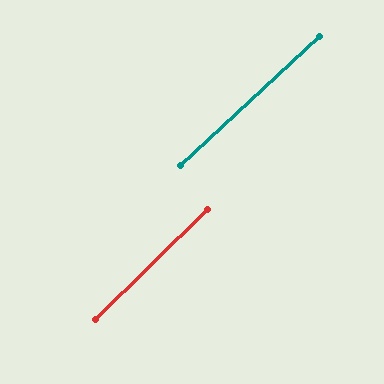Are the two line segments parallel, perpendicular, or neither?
Parallel — their directions differ by only 1.8°.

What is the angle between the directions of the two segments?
Approximately 2 degrees.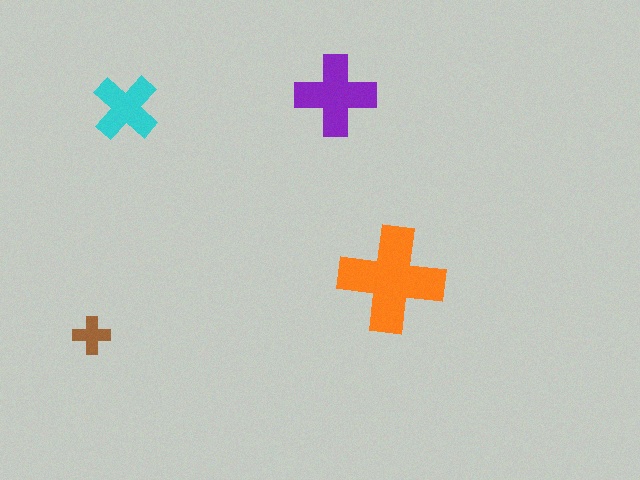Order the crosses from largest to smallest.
the orange one, the purple one, the cyan one, the brown one.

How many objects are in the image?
There are 4 objects in the image.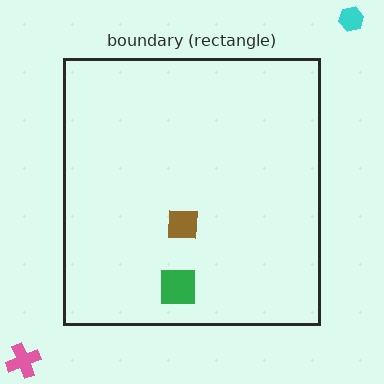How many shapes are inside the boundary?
2 inside, 2 outside.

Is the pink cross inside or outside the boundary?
Outside.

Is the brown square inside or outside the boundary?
Inside.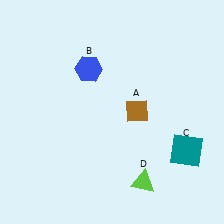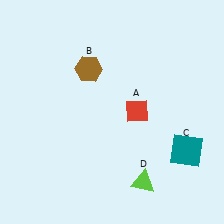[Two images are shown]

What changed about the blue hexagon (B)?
In Image 1, B is blue. In Image 2, it changed to brown.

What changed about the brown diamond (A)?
In Image 1, A is brown. In Image 2, it changed to red.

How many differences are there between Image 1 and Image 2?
There are 2 differences between the two images.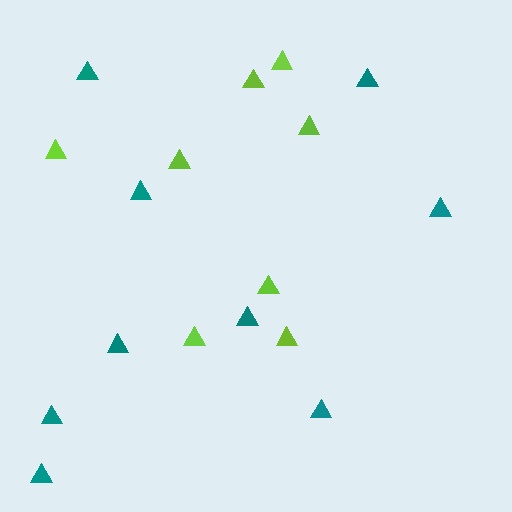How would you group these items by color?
There are 2 groups: one group of lime triangles (8) and one group of teal triangles (9).